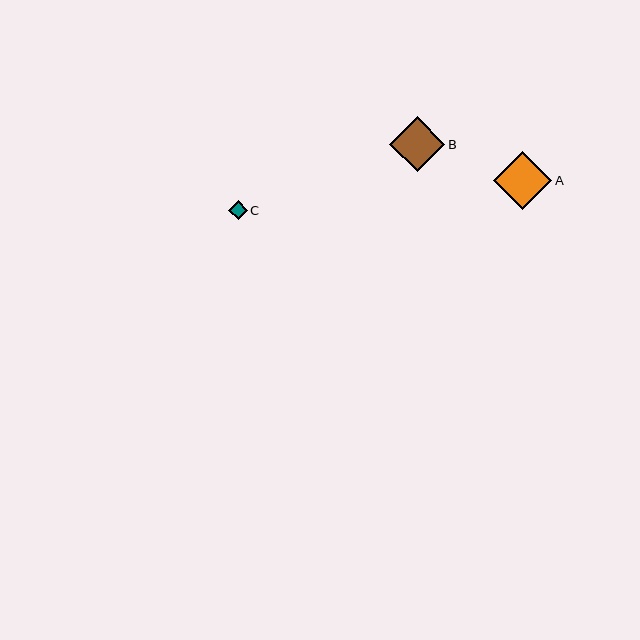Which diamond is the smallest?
Diamond C is the smallest with a size of approximately 18 pixels.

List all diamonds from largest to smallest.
From largest to smallest: A, B, C.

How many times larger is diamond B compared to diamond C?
Diamond B is approximately 3.0 times the size of diamond C.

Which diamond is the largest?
Diamond A is the largest with a size of approximately 58 pixels.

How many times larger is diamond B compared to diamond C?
Diamond B is approximately 3.0 times the size of diamond C.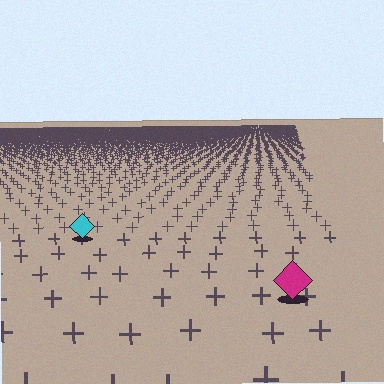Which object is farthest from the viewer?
The cyan diamond is farthest from the viewer. It appears smaller and the ground texture around it is denser.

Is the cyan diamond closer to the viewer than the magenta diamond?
No. The magenta diamond is closer — you can tell from the texture gradient: the ground texture is coarser near it.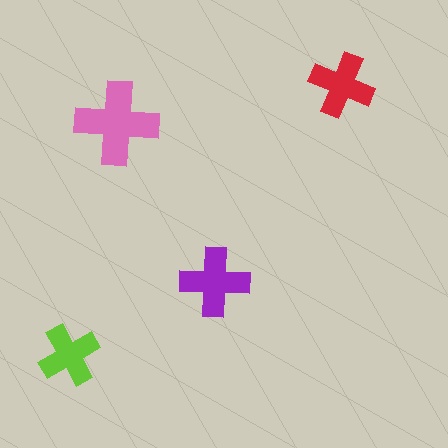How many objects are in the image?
There are 4 objects in the image.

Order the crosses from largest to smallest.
the pink one, the purple one, the red one, the lime one.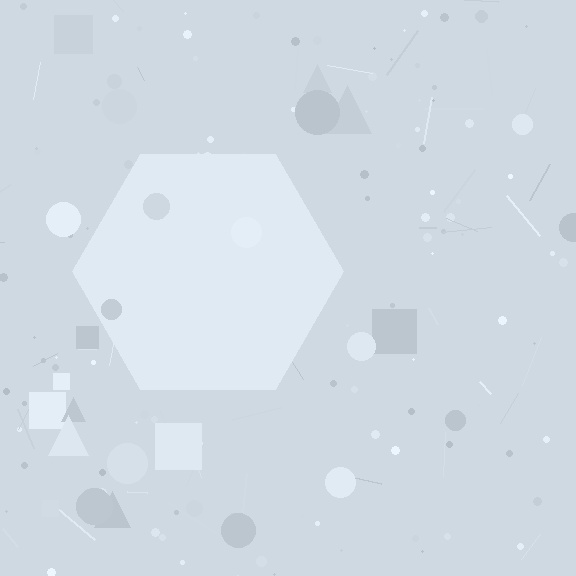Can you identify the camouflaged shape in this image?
The camouflaged shape is a hexagon.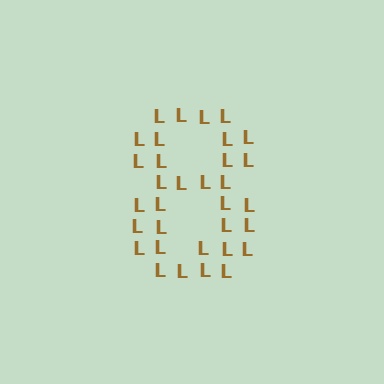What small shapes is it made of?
It is made of small letter L's.